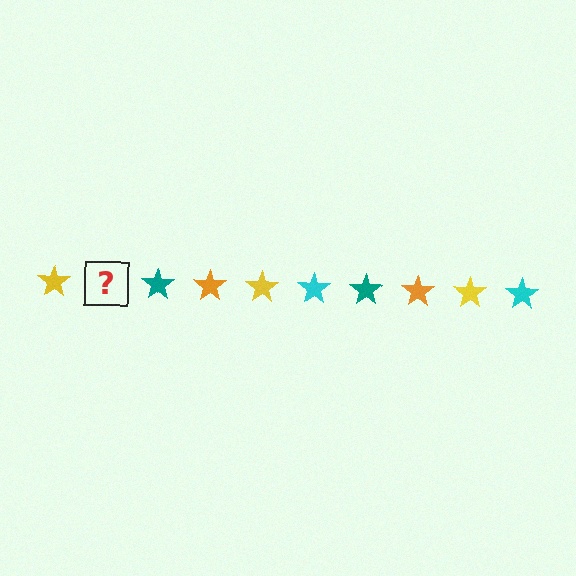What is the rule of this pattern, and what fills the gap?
The rule is that the pattern cycles through yellow, cyan, teal, orange stars. The gap should be filled with a cyan star.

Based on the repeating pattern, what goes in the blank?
The blank should be a cyan star.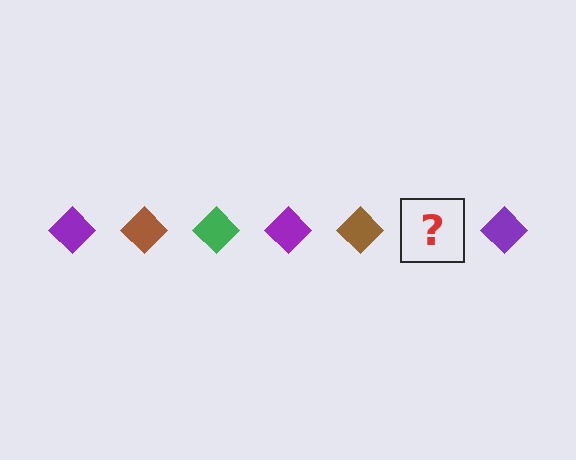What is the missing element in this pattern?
The missing element is a green diamond.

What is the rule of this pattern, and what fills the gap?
The rule is that the pattern cycles through purple, brown, green diamonds. The gap should be filled with a green diamond.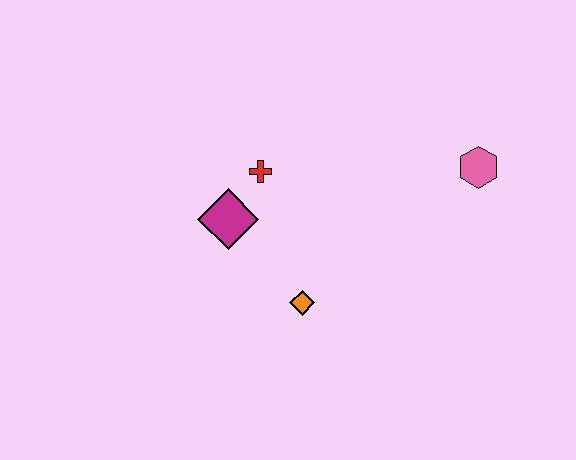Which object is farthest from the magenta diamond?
The pink hexagon is farthest from the magenta diamond.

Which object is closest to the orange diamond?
The magenta diamond is closest to the orange diamond.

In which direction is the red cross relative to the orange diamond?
The red cross is above the orange diamond.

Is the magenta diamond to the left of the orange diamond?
Yes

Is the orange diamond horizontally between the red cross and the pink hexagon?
Yes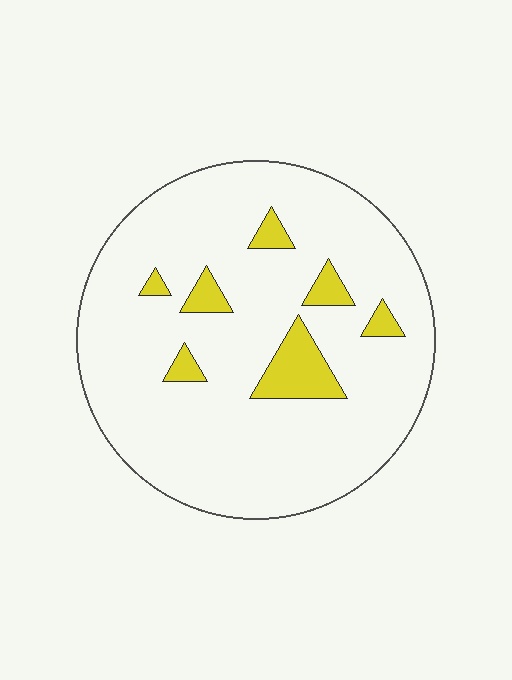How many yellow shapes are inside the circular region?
7.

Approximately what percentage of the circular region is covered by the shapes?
Approximately 10%.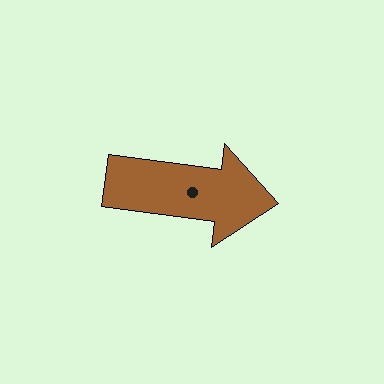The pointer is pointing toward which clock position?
Roughly 3 o'clock.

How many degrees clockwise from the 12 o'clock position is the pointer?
Approximately 97 degrees.